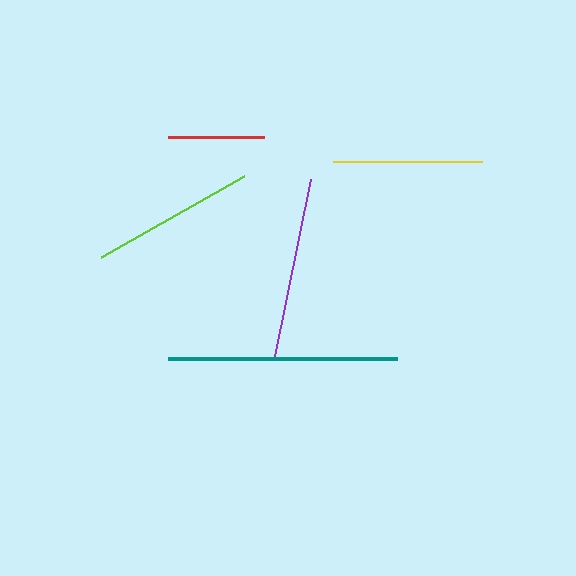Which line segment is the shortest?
The red line is the shortest at approximately 96 pixels.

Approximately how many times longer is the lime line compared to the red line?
The lime line is approximately 1.7 times the length of the red line.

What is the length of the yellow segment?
The yellow segment is approximately 149 pixels long.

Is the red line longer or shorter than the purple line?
The purple line is longer than the red line.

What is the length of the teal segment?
The teal segment is approximately 229 pixels long.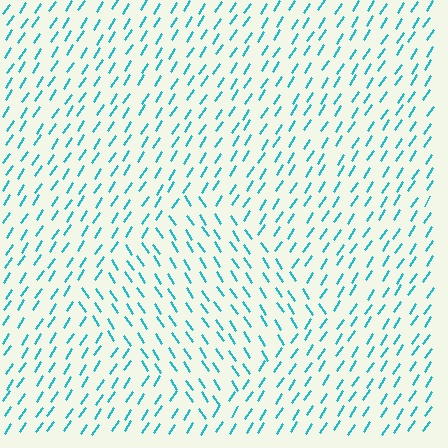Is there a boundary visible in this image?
Yes, there is a texture boundary formed by a change in line orientation.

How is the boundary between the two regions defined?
The boundary is defined purely by a change in line orientation (approximately 67 degrees difference). All lines are the same color and thickness.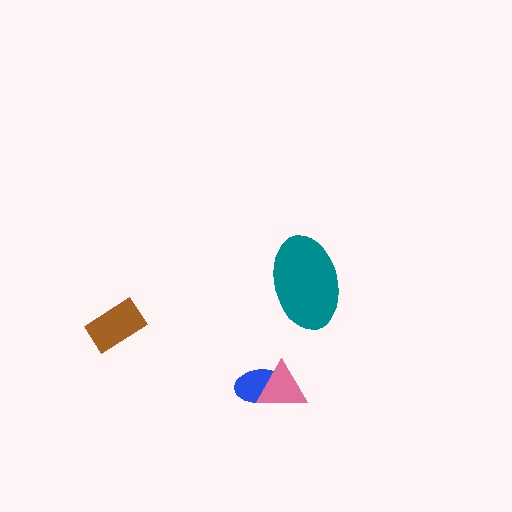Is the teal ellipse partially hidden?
No, no other shape covers it.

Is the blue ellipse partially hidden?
Yes, it is partially covered by another shape.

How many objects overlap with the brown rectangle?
0 objects overlap with the brown rectangle.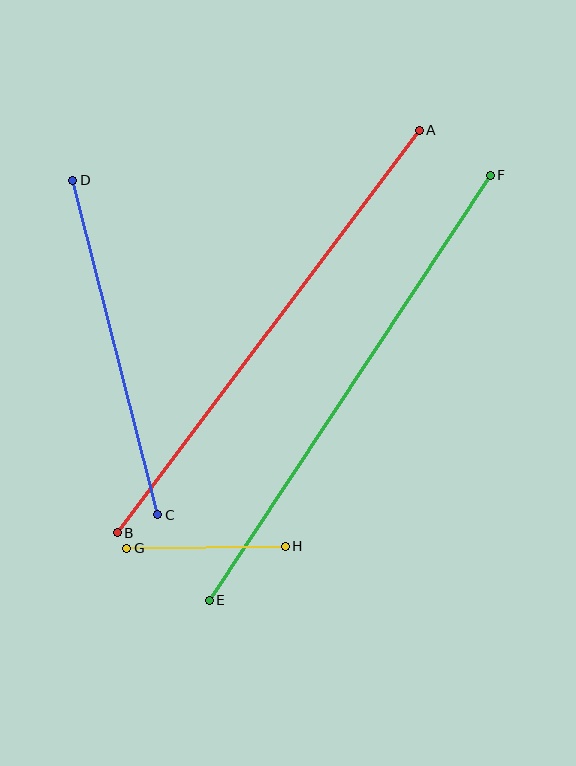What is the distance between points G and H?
The distance is approximately 159 pixels.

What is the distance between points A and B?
The distance is approximately 504 pixels.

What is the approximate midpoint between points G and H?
The midpoint is at approximately (206, 547) pixels.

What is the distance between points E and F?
The distance is approximately 510 pixels.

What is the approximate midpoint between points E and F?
The midpoint is at approximately (350, 388) pixels.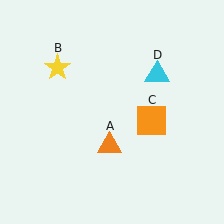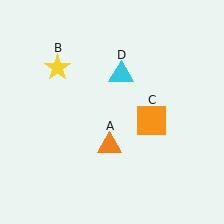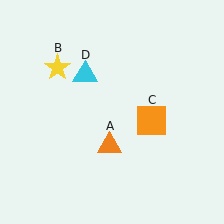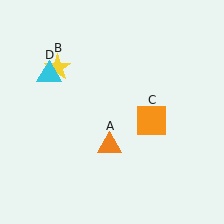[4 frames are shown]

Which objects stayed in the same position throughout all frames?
Orange triangle (object A) and yellow star (object B) and orange square (object C) remained stationary.